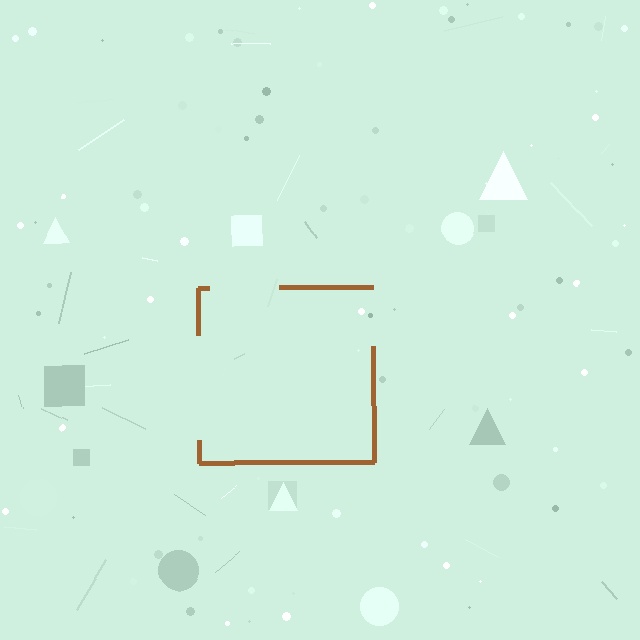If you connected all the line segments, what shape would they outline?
They would outline a square.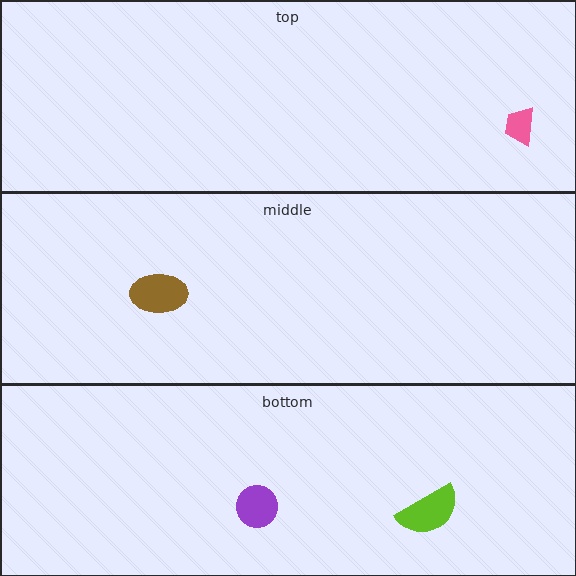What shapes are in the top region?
The pink trapezoid.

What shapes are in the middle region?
The brown ellipse.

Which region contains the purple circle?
The bottom region.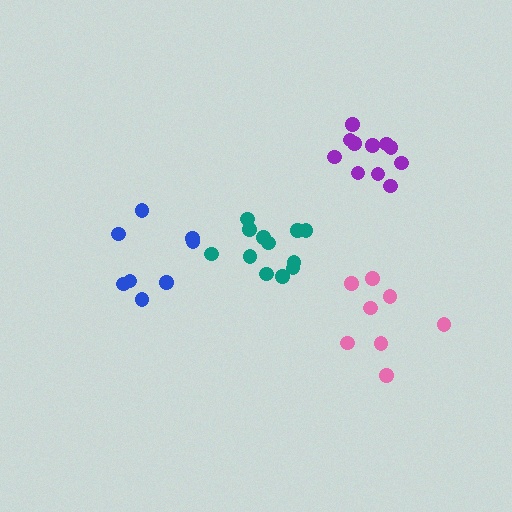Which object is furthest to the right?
The pink cluster is rightmost.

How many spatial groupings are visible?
There are 4 spatial groupings.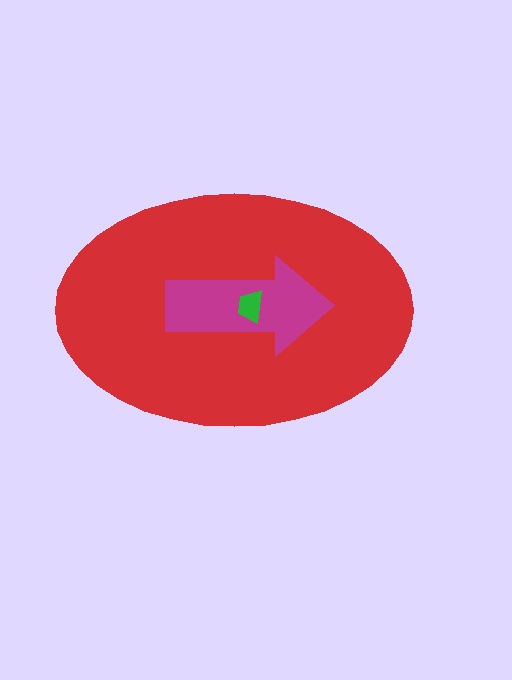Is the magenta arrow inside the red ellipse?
Yes.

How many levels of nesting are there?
3.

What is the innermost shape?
The green trapezoid.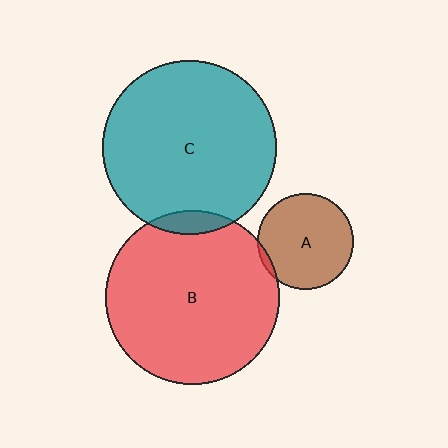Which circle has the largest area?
Circle C (teal).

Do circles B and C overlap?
Yes.